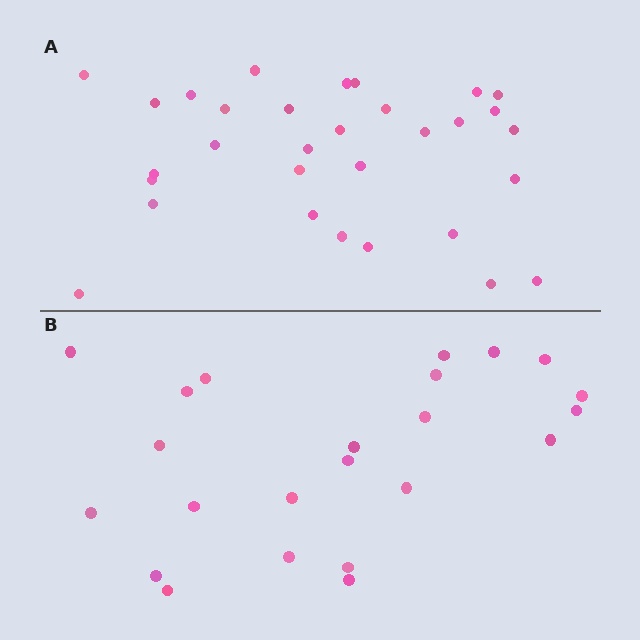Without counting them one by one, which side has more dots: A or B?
Region A (the top region) has more dots.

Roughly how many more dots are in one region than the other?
Region A has roughly 8 or so more dots than region B.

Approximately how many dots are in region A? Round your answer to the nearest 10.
About 30 dots. (The exact count is 31, which rounds to 30.)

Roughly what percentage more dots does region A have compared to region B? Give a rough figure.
About 35% more.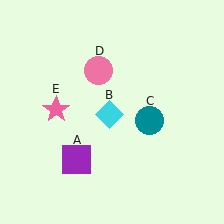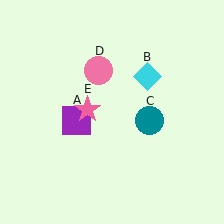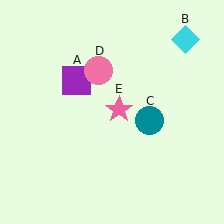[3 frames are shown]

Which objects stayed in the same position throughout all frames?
Teal circle (object C) and pink circle (object D) remained stationary.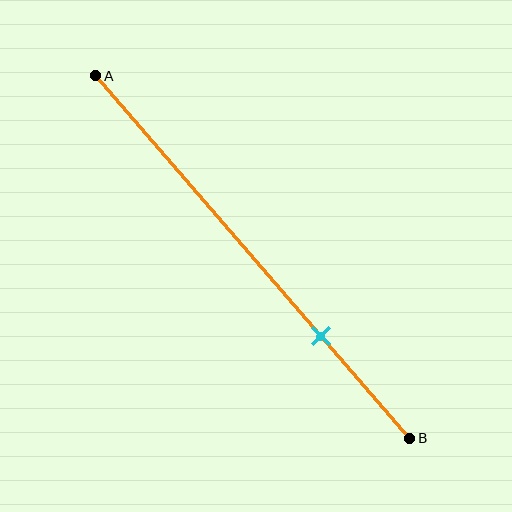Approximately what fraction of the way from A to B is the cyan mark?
The cyan mark is approximately 70% of the way from A to B.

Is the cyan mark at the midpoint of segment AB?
No, the mark is at about 70% from A, not at the 50% midpoint.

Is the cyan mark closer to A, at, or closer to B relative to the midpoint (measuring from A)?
The cyan mark is closer to point B than the midpoint of segment AB.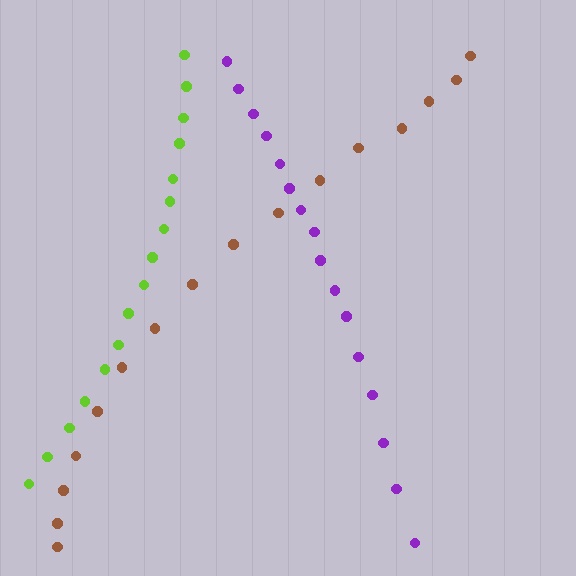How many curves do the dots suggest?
There are 3 distinct paths.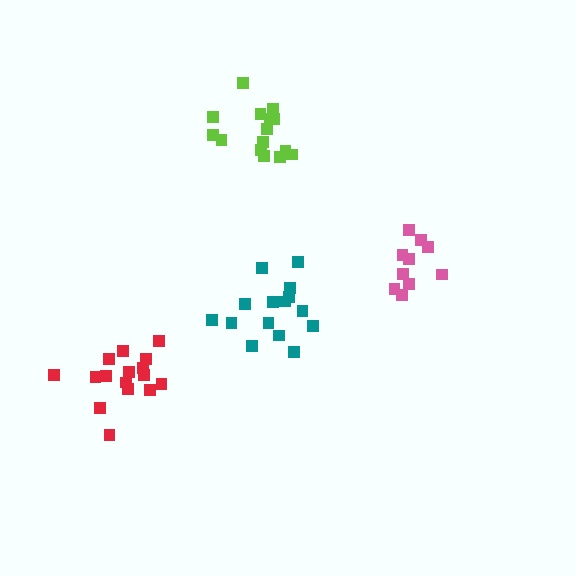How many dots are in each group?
Group 1: 15 dots, Group 2: 16 dots, Group 3: 10 dots, Group 4: 15 dots (56 total).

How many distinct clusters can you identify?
There are 4 distinct clusters.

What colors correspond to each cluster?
The clusters are colored: teal, red, pink, lime.